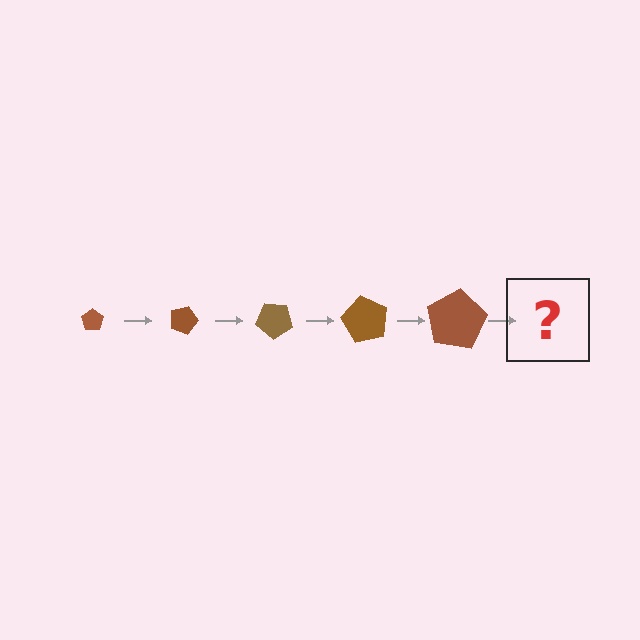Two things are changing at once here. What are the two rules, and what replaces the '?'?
The two rules are that the pentagon grows larger each step and it rotates 20 degrees each step. The '?' should be a pentagon, larger than the previous one and rotated 100 degrees from the start.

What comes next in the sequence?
The next element should be a pentagon, larger than the previous one and rotated 100 degrees from the start.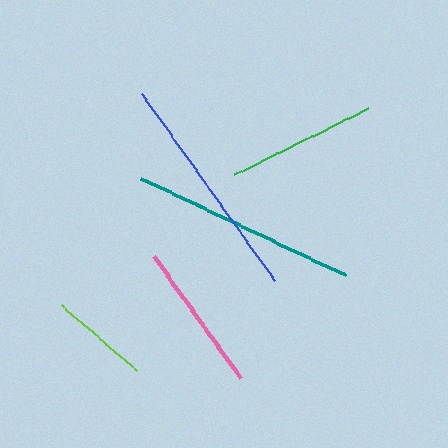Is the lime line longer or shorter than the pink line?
The pink line is longer than the lime line.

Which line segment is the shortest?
The lime line is the shortest at approximately 99 pixels.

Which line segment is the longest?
The blue line is the longest at approximately 230 pixels.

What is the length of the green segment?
The green segment is approximately 150 pixels long.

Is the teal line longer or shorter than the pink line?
The teal line is longer than the pink line.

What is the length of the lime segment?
The lime segment is approximately 99 pixels long.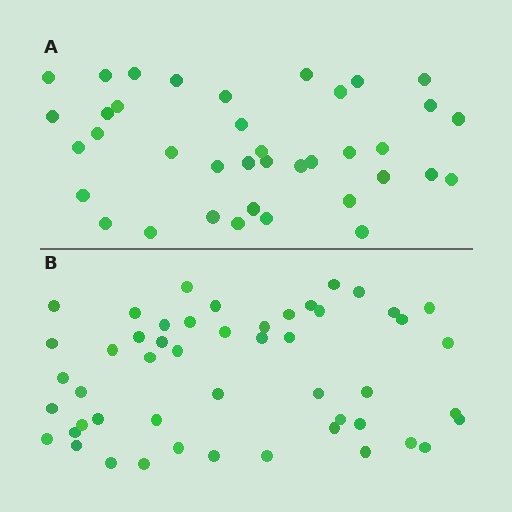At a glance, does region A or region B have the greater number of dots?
Region B (the bottom region) has more dots.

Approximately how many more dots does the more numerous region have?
Region B has roughly 12 or so more dots than region A.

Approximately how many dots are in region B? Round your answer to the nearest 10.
About 50 dots.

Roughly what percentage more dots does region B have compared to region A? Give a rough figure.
About 30% more.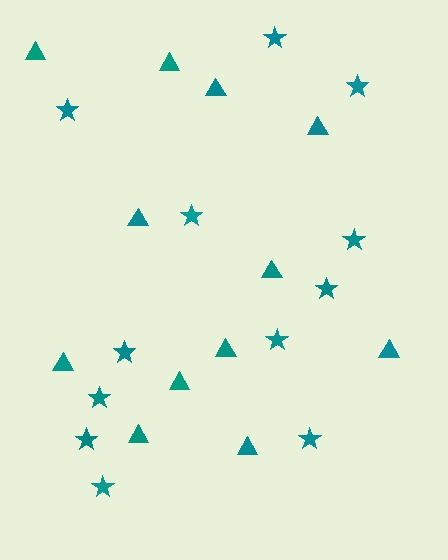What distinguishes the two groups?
There are 2 groups: one group of triangles (12) and one group of stars (12).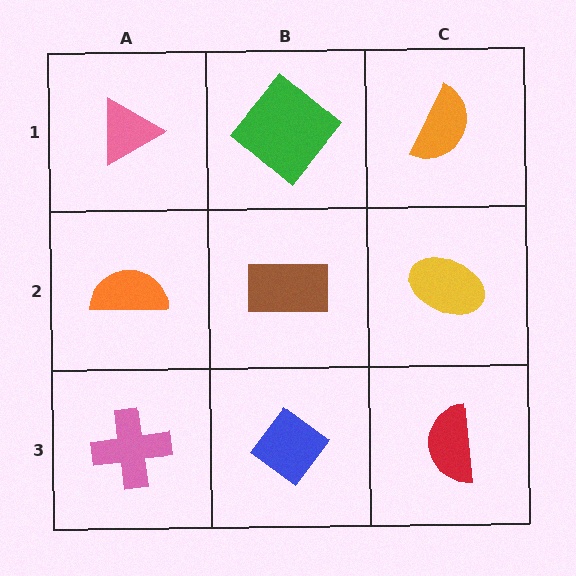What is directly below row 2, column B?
A blue diamond.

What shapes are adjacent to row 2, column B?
A green diamond (row 1, column B), a blue diamond (row 3, column B), an orange semicircle (row 2, column A), a yellow ellipse (row 2, column C).